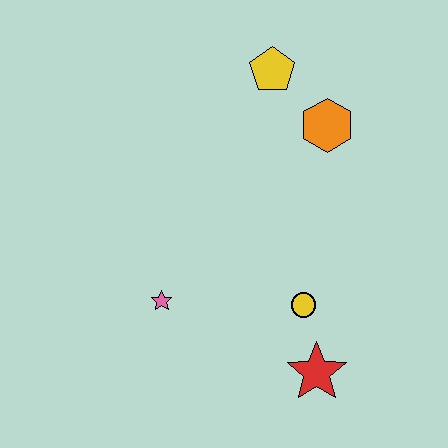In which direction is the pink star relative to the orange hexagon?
The pink star is below the orange hexagon.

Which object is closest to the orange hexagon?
The yellow pentagon is closest to the orange hexagon.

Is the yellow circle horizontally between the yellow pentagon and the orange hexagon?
Yes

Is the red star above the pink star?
No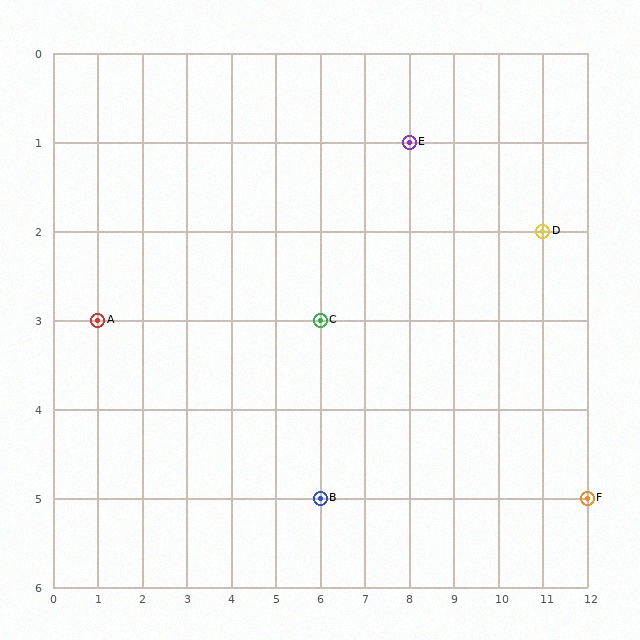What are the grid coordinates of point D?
Point D is at grid coordinates (11, 2).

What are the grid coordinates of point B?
Point B is at grid coordinates (6, 5).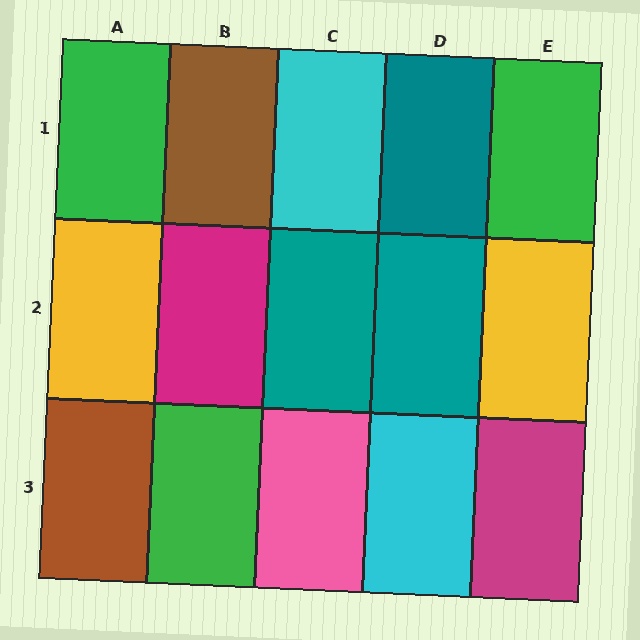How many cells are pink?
1 cell is pink.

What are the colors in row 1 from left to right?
Green, brown, cyan, teal, green.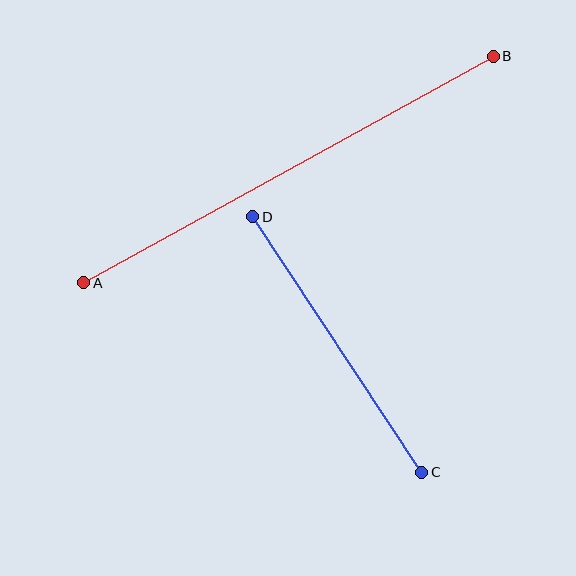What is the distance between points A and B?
The distance is approximately 468 pixels.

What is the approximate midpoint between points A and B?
The midpoint is at approximately (289, 169) pixels.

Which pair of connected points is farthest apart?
Points A and B are farthest apart.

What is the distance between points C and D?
The distance is approximately 306 pixels.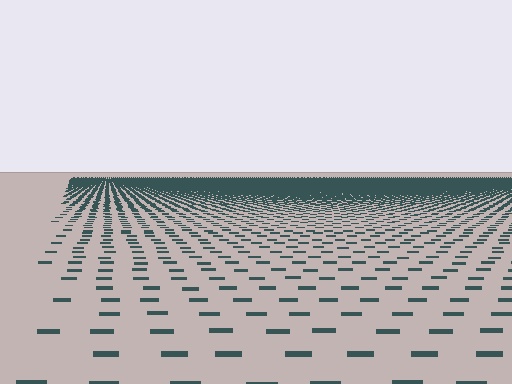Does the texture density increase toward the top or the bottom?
Density increases toward the top.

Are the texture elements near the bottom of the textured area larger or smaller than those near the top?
Larger. Near the bottom, elements are closer to the viewer and appear at a bigger on-screen size.